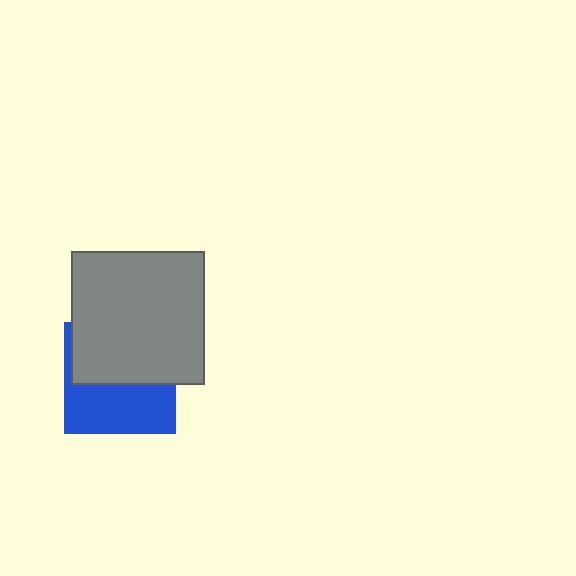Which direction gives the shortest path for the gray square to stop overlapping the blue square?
Moving up gives the shortest separation.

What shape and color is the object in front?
The object in front is a gray square.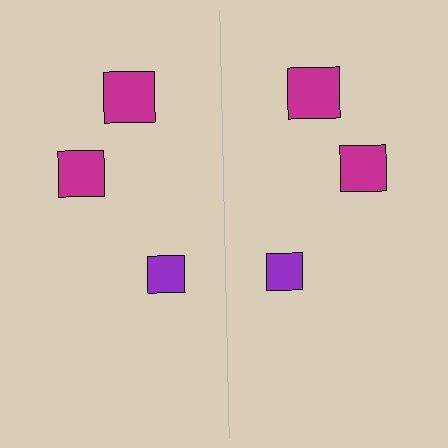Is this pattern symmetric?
Yes, this pattern has bilateral (reflection) symmetry.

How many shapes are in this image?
There are 6 shapes in this image.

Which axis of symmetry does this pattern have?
The pattern has a vertical axis of symmetry running through the center of the image.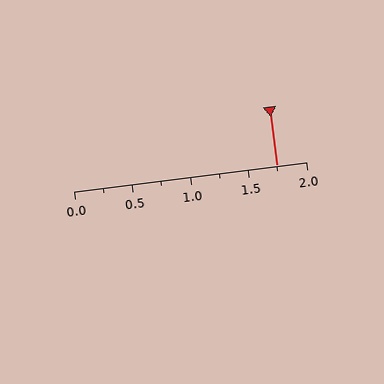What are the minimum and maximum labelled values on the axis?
The axis runs from 0.0 to 2.0.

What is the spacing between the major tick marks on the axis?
The major ticks are spaced 0.5 apart.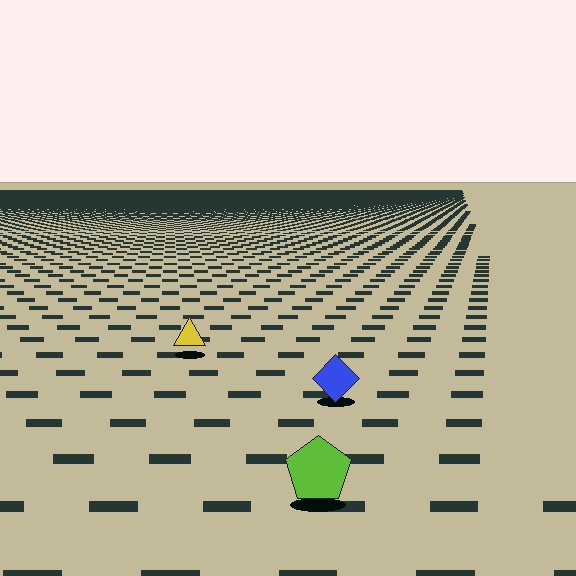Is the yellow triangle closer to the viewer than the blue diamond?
No. The blue diamond is closer — you can tell from the texture gradient: the ground texture is coarser near it.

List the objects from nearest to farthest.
From nearest to farthest: the lime pentagon, the blue diamond, the yellow triangle.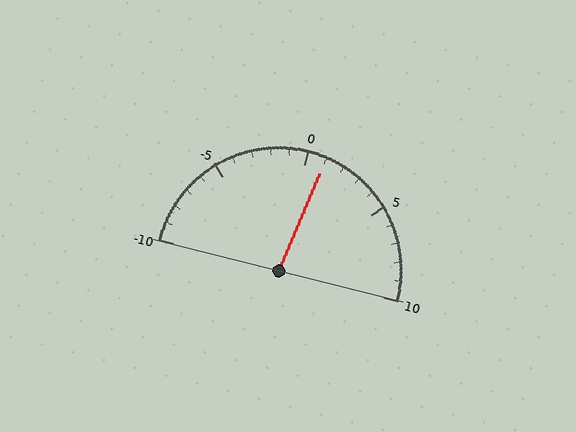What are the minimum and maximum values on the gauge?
The gauge ranges from -10 to 10.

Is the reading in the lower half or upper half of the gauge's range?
The reading is in the upper half of the range (-10 to 10).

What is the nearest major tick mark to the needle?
The nearest major tick mark is 0.